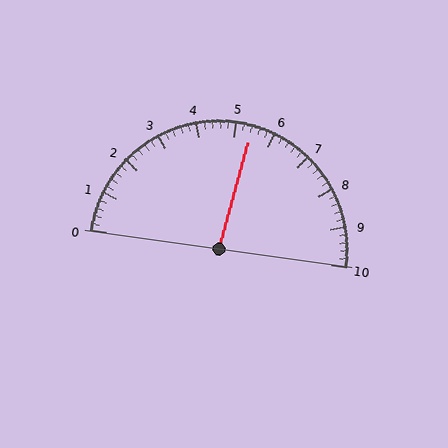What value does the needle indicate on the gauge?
The needle indicates approximately 5.4.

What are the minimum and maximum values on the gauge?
The gauge ranges from 0 to 10.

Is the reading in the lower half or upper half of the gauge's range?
The reading is in the upper half of the range (0 to 10).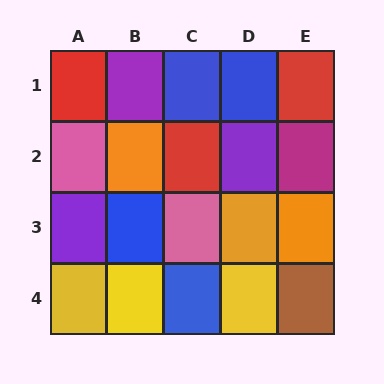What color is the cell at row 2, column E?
Magenta.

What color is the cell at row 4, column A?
Yellow.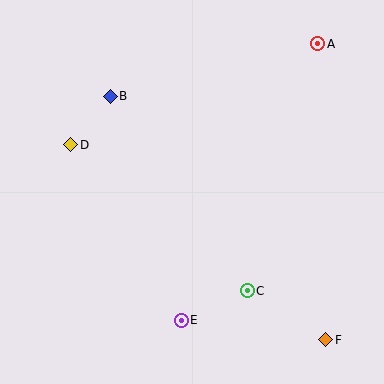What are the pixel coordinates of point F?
Point F is at (326, 340).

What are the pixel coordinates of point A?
Point A is at (318, 44).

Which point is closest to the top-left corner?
Point B is closest to the top-left corner.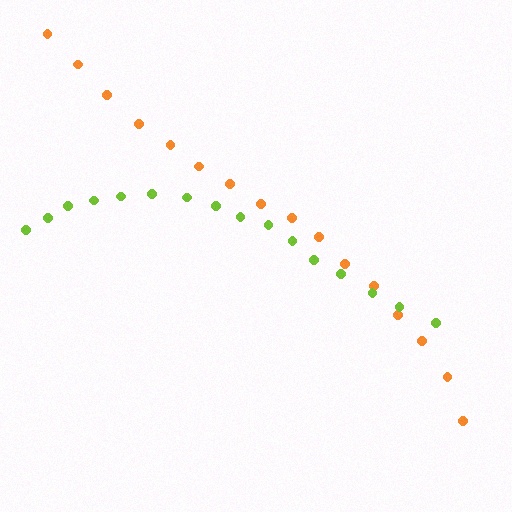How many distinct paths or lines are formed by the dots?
There are 2 distinct paths.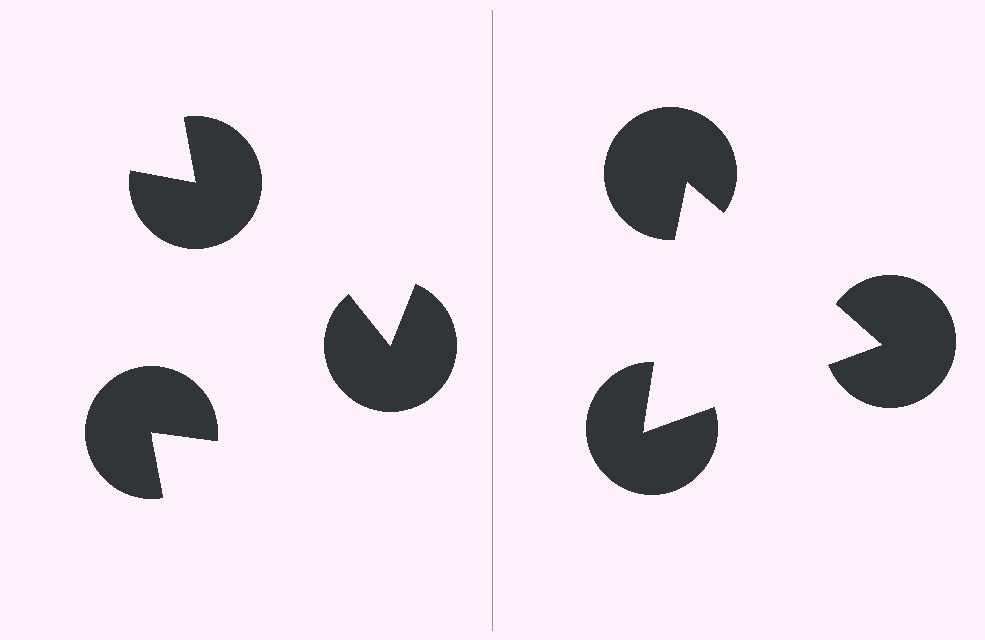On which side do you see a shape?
An illusory triangle appears on the right side. On the left side the wedge cuts are rotated, so no coherent shape forms.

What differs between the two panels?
The pac-man discs are positioned identically on both sides; only the wedge orientations differ. On the right they align to a triangle; on the left they are misaligned.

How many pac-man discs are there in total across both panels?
6 — 3 on each side.